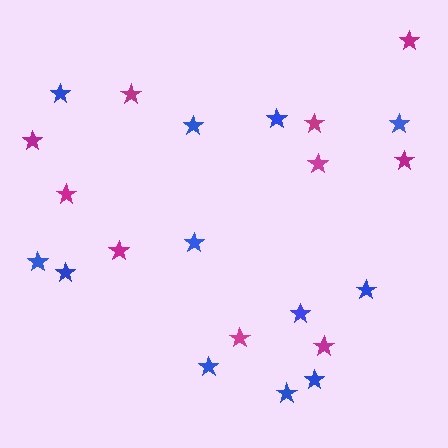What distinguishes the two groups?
There are 2 groups: one group of magenta stars (10) and one group of blue stars (12).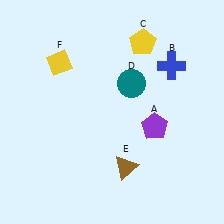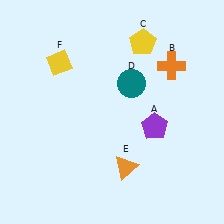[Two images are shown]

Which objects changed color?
B changed from blue to orange. E changed from brown to orange.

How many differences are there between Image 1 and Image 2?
There are 2 differences between the two images.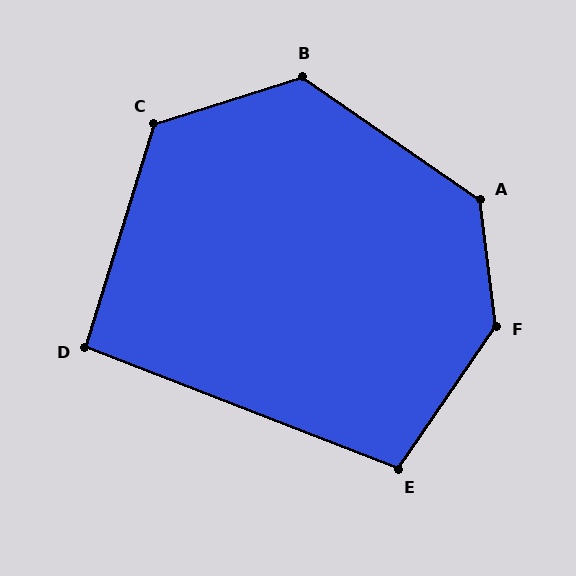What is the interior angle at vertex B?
Approximately 128 degrees (obtuse).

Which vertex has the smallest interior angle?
D, at approximately 94 degrees.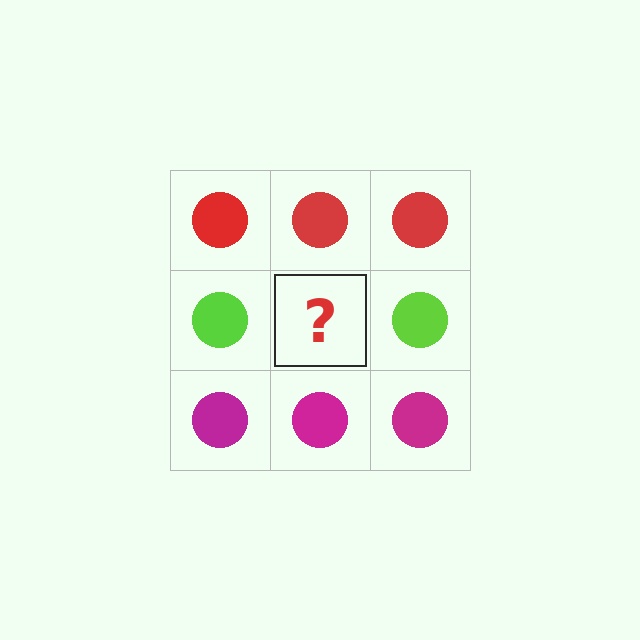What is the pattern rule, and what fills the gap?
The rule is that each row has a consistent color. The gap should be filled with a lime circle.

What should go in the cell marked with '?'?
The missing cell should contain a lime circle.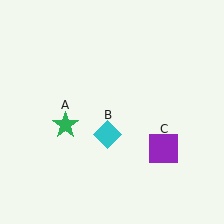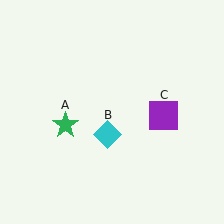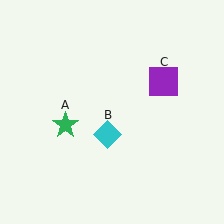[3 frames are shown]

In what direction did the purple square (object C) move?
The purple square (object C) moved up.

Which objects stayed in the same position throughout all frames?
Green star (object A) and cyan diamond (object B) remained stationary.